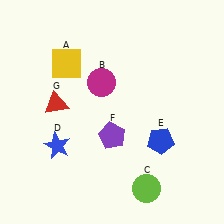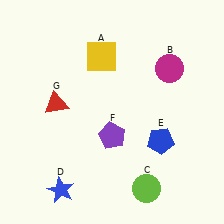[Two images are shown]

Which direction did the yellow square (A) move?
The yellow square (A) moved right.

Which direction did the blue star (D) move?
The blue star (D) moved down.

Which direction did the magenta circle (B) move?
The magenta circle (B) moved right.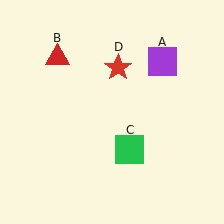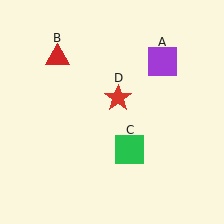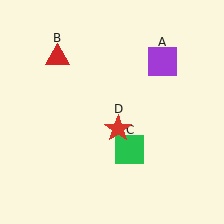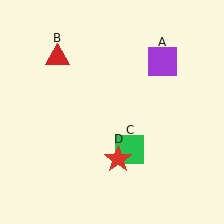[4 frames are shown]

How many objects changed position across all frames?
1 object changed position: red star (object D).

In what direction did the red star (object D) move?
The red star (object D) moved down.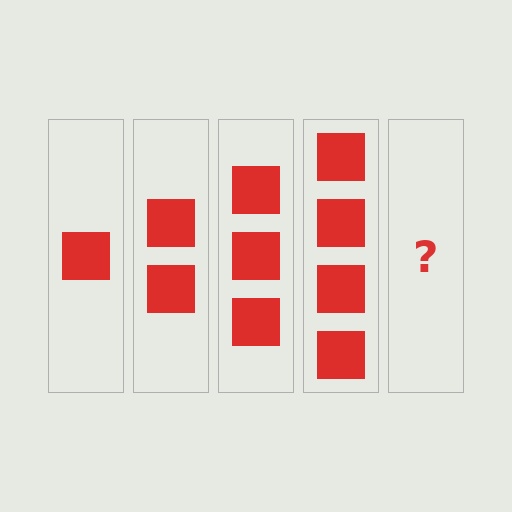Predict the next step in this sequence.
The next step is 5 squares.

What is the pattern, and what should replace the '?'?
The pattern is that each step adds one more square. The '?' should be 5 squares.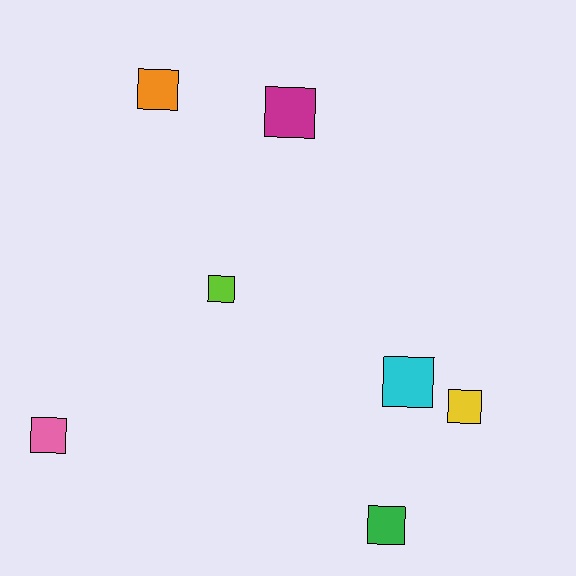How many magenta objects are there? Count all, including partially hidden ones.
There is 1 magenta object.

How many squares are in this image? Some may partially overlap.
There are 7 squares.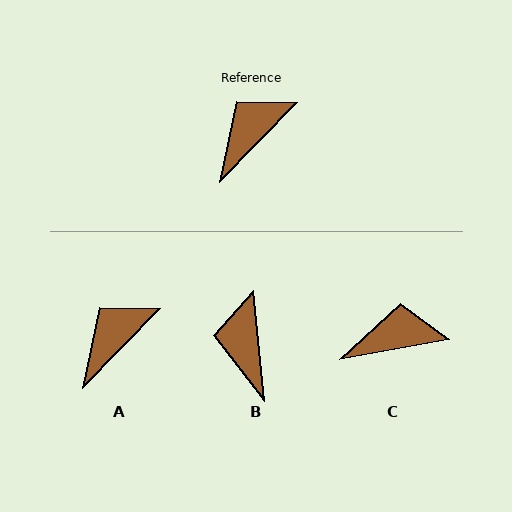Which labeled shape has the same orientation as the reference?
A.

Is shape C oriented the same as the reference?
No, it is off by about 36 degrees.